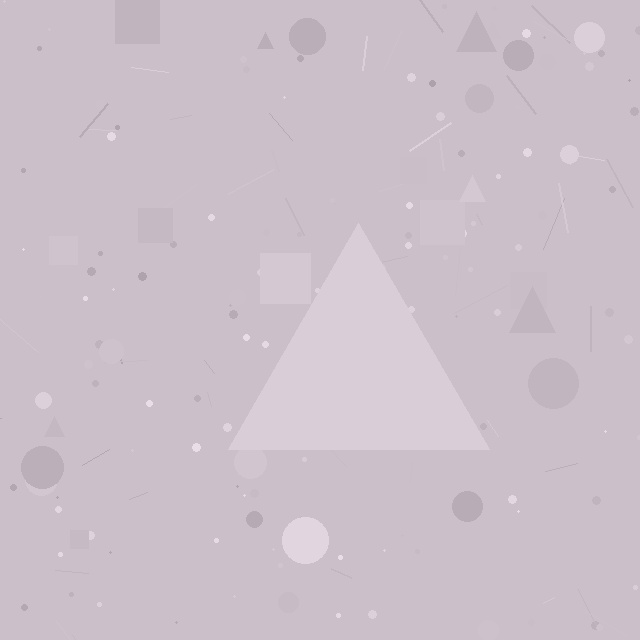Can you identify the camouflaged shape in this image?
The camouflaged shape is a triangle.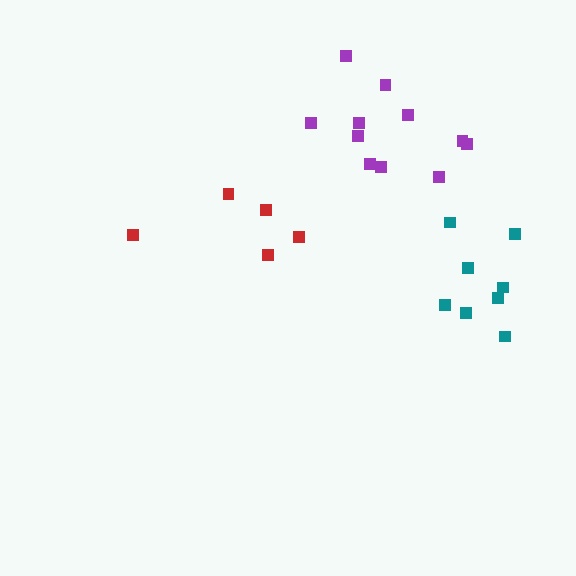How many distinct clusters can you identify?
There are 3 distinct clusters.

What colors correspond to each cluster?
The clusters are colored: teal, purple, red.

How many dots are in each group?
Group 1: 8 dots, Group 2: 11 dots, Group 3: 5 dots (24 total).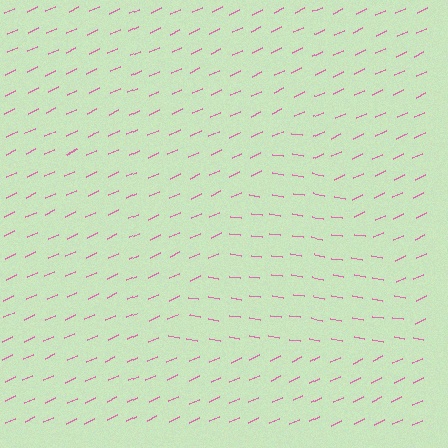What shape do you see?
I see a triangle.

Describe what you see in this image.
The image is filled with small pink line segments. A triangle region in the image has lines oriented differently from the surrounding lines, creating a visible texture boundary.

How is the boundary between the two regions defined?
The boundary is defined purely by a change in line orientation (approximately 33 degrees difference). All lines are the same color and thickness.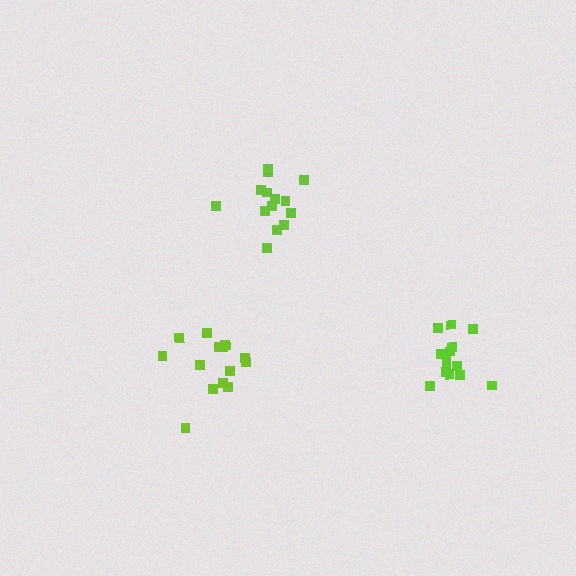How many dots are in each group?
Group 1: 14 dots, Group 2: 13 dots, Group 3: 14 dots (41 total).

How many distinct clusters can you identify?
There are 3 distinct clusters.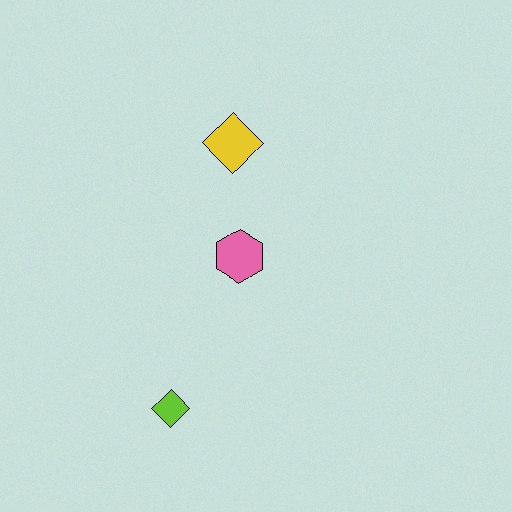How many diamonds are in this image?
There are 2 diamonds.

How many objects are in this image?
There are 3 objects.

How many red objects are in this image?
There are no red objects.